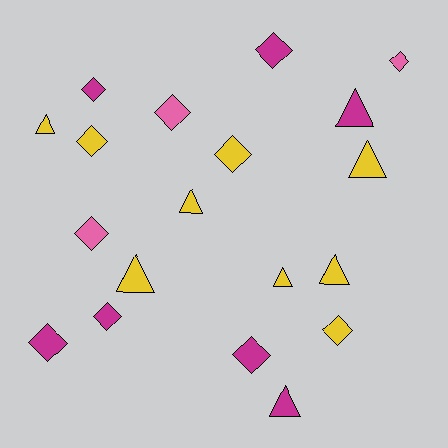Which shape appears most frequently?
Diamond, with 11 objects.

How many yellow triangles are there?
There are 6 yellow triangles.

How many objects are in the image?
There are 19 objects.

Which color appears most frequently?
Yellow, with 9 objects.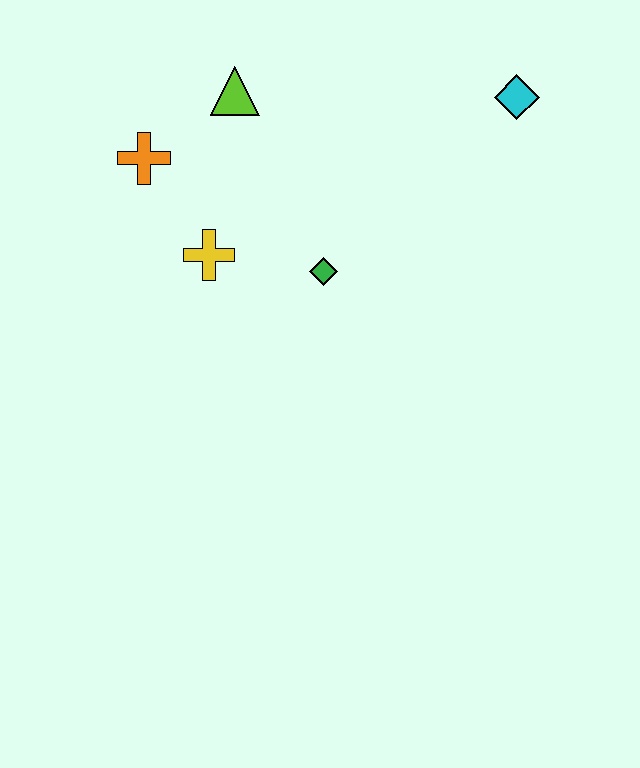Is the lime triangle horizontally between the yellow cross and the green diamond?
Yes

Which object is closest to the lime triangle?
The orange cross is closest to the lime triangle.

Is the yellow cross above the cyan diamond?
No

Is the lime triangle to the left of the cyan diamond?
Yes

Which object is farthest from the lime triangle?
The cyan diamond is farthest from the lime triangle.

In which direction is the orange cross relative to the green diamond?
The orange cross is to the left of the green diamond.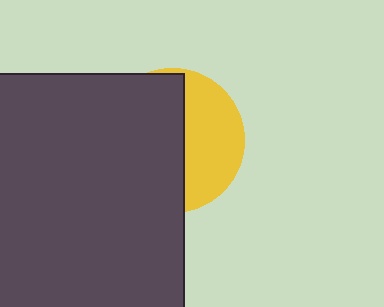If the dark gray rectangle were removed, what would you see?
You would see the complete yellow circle.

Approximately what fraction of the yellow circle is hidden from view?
Roughly 60% of the yellow circle is hidden behind the dark gray rectangle.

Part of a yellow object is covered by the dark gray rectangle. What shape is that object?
It is a circle.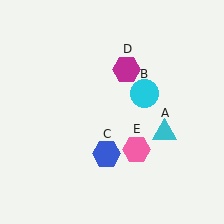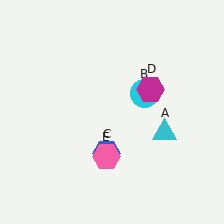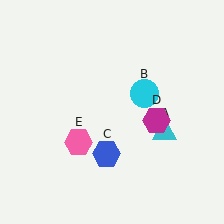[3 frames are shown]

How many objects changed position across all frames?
2 objects changed position: magenta hexagon (object D), pink hexagon (object E).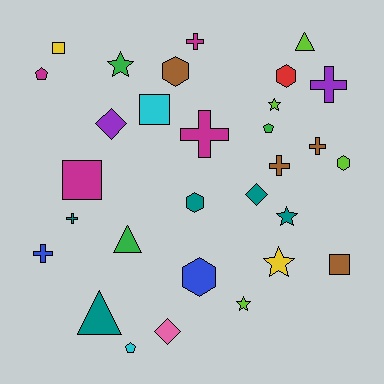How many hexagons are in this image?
There are 5 hexagons.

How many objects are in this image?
There are 30 objects.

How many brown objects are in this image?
There are 4 brown objects.